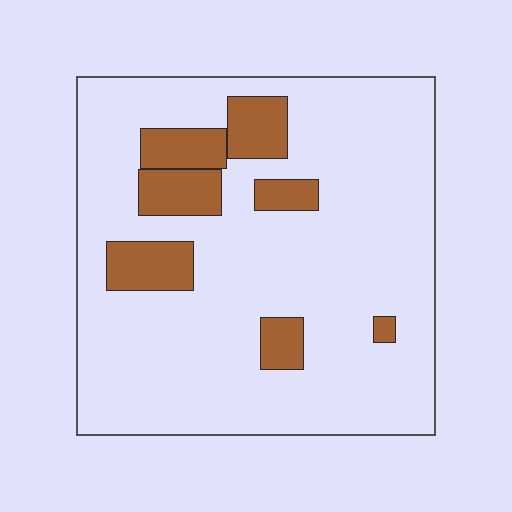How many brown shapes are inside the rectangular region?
7.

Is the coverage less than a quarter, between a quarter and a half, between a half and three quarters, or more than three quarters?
Less than a quarter.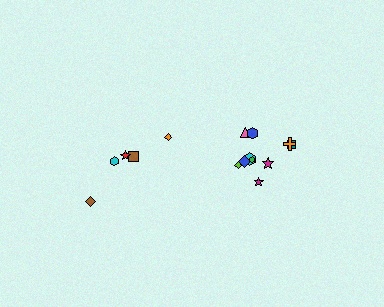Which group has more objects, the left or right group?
The right group.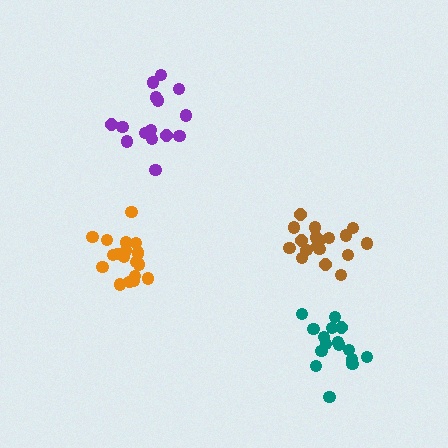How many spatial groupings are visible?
There are 4 spatial groupings.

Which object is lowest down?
The teal cluster is bottommost.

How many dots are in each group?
Group 1: 15 dots, Group 2: 19 dots, Group 3: 18 dots, Group 4: 16 dots (68 total).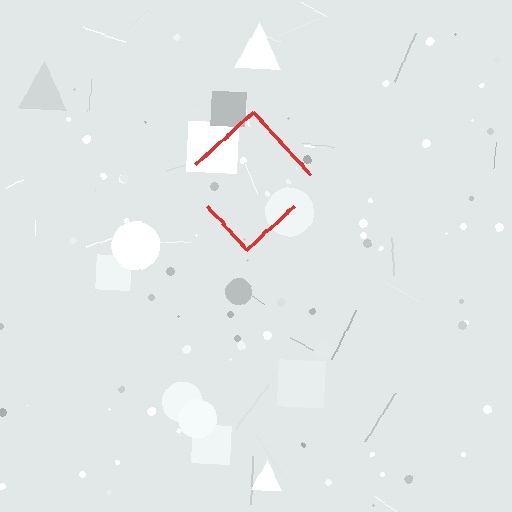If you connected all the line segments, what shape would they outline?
They would outline a diamond.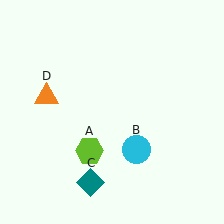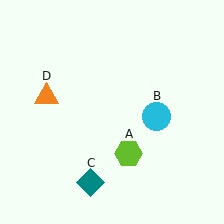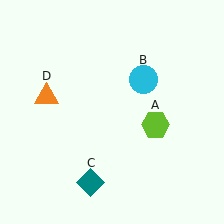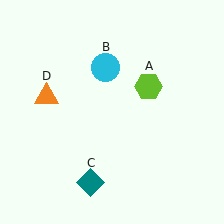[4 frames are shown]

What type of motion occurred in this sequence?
The lime hexagon (object A), cyan circle (object B) rotated counterclockwise around the center of the scene.